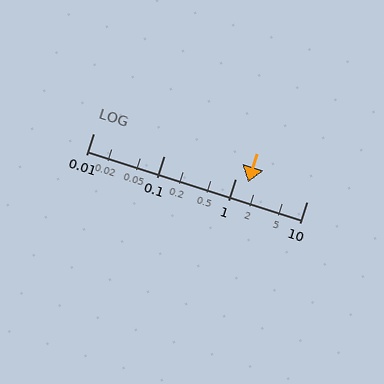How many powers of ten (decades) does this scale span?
The scale spans 3 decades, from 0.01 to 10.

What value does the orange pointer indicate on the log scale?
The pointer indicates approximately 1.5.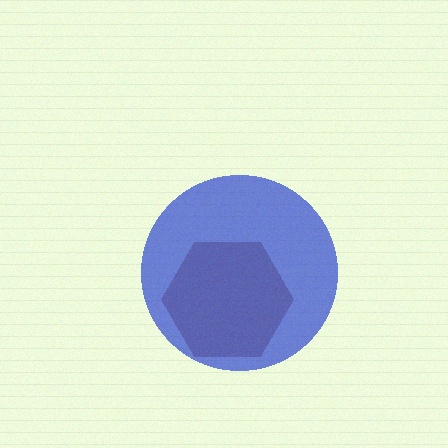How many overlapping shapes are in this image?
There are 2 overlapping shapes in the image.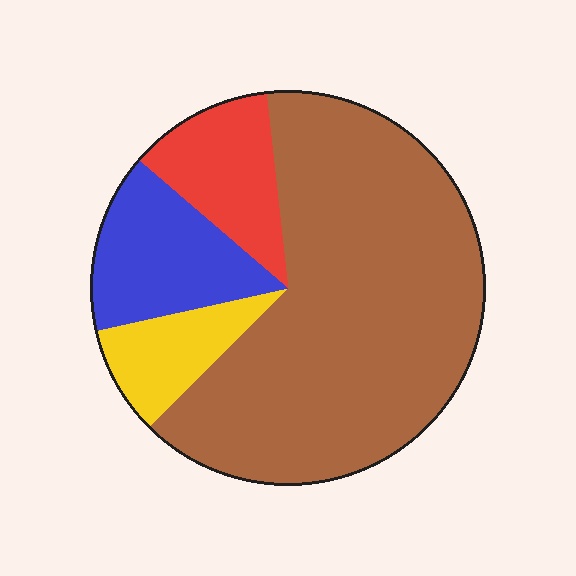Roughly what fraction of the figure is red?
Red covers around 10% of the figure.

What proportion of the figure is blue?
Blue covers around 15% of the figure.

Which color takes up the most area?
Brown, at roughly 65%.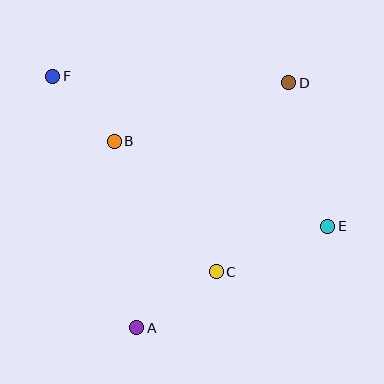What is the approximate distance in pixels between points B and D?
The distance between B and D is approximately 184 pixels.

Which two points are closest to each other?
Points B and F are closest to each other.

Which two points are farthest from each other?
Points E and F are farthest from each other.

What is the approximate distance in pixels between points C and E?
The distance between C and E is approximately 121 pixels.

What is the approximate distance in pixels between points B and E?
The distance between B and E is approximately 230 pixels.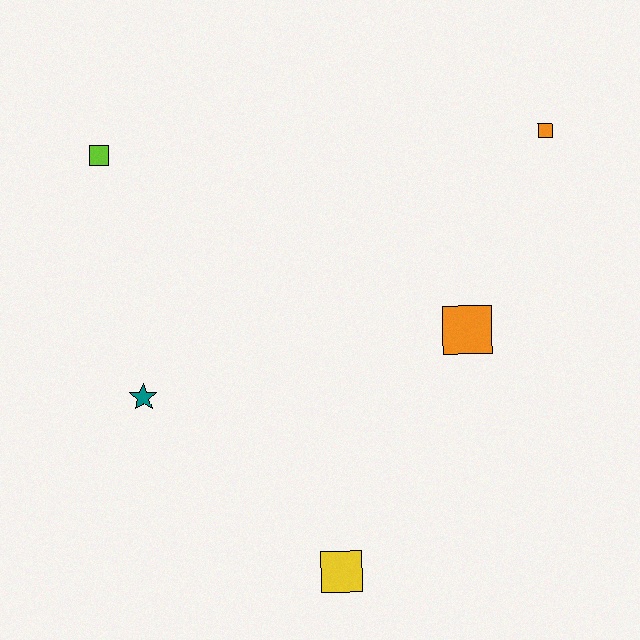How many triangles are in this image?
There are no triangles.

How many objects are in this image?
There are 5 objects.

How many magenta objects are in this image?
There are no magenta objects.